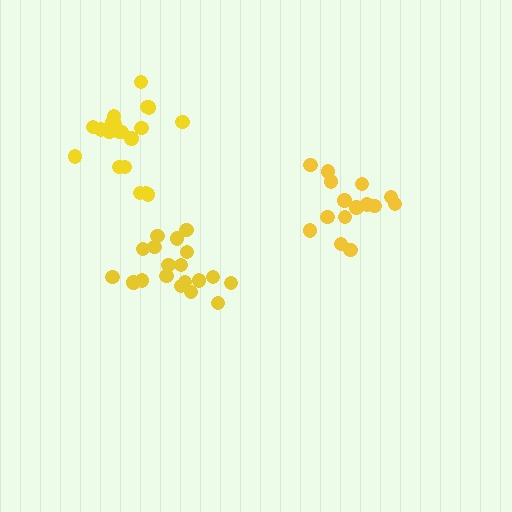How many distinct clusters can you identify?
There are 3 distinct clusters.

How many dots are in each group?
Group 1: 20 dots, Group 2: 19 dots, Group 3: 15 dots (54 total).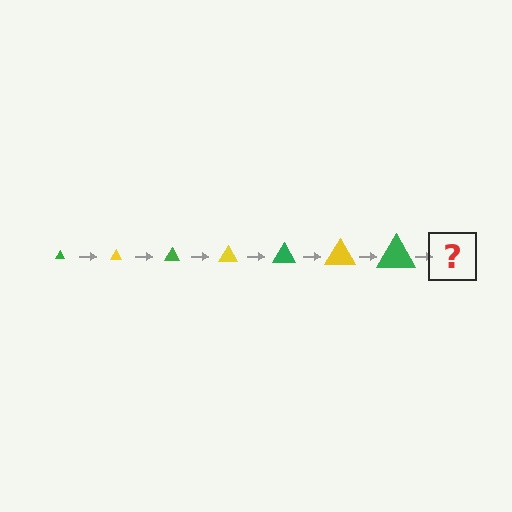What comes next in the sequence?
The next element should be a yellow triangle, larger than the previous one.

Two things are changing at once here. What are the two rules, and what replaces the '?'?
The two rules are that the triangle grows larger each step and the color cycles through green and yellow. The '?' should be a yellow triangle, larger than the previous one.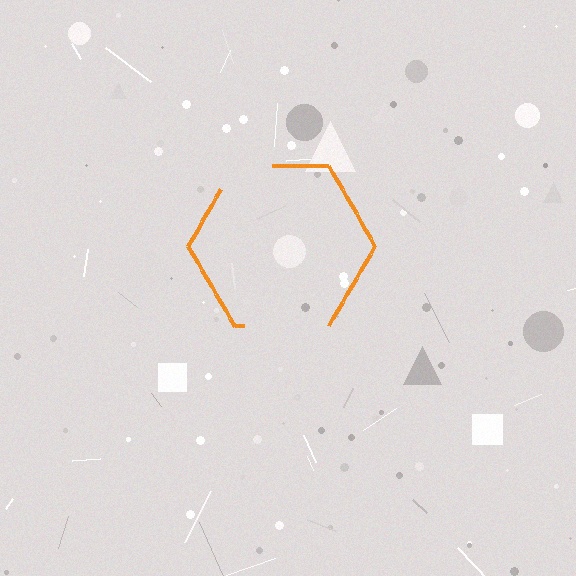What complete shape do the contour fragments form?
The contour fragments form a hexagon.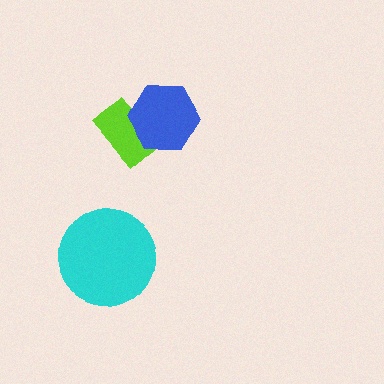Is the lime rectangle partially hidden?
Yes, it is partially covered by another shape.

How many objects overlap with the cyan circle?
0 objects overlap with the cyan circle.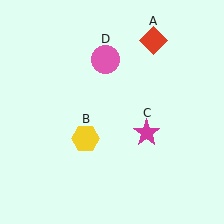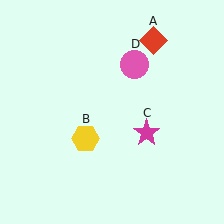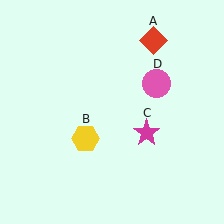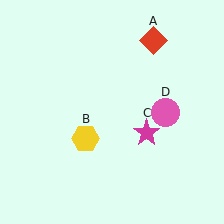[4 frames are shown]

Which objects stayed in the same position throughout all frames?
Red diamond (object A) and yellow hexagon (object B) and magenta star (object C) remained stationary.